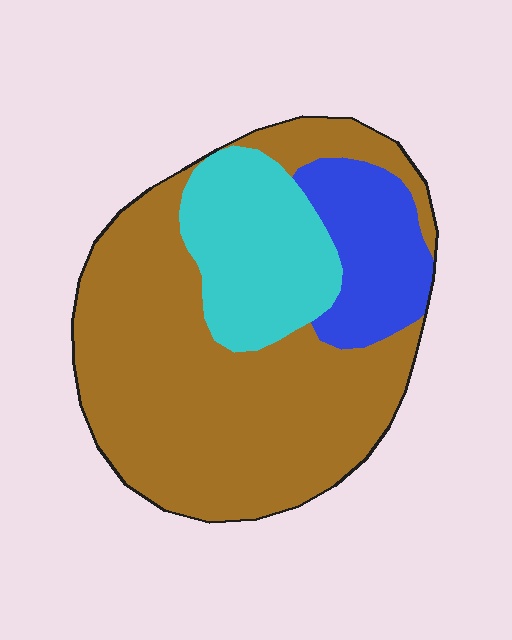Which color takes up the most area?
Brown, at roughly 65%.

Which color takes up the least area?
Blue, at roughly 15%.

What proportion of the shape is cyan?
Cyan takes up about one fifth (1/5) of the shape.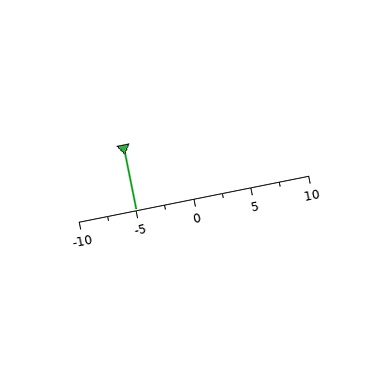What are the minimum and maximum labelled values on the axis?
The axis runs from -10 to 10.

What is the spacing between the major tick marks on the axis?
The major ticks are spaced 5 apart.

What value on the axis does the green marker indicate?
The marker indicates approximately -5.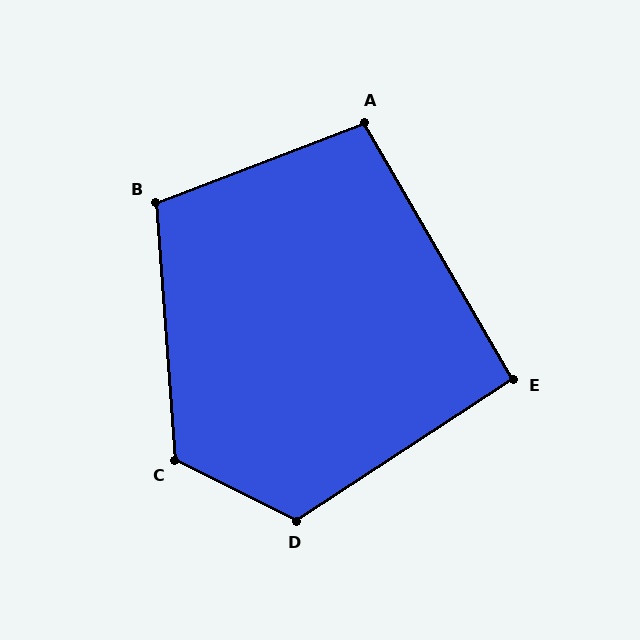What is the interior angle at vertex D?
Approximately 121 degrees (obtuse).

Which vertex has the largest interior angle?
C, at approximately 121 degrees.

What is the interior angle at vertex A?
Approximately 99 degrees (obtuse).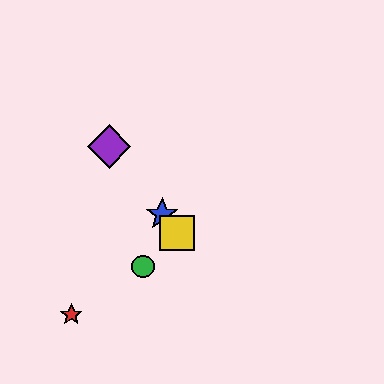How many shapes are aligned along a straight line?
3 shapes (the blue star, the yellow square, the purple diamond) are aligned along a straight line.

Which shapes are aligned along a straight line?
The blue star, the yellow square, the purple diamond are aligned along a straight line.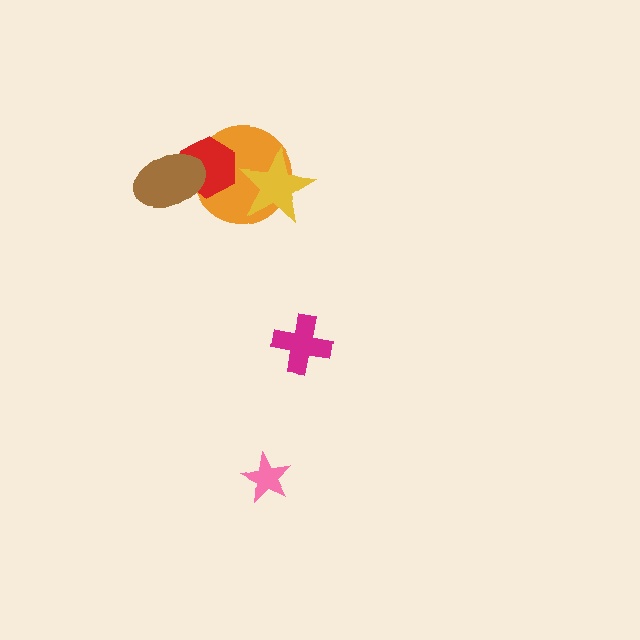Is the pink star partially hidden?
No, no other shape covers it.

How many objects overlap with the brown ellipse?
2 objects overlap with the brown ellipse.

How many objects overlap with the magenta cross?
0 objects overlap with the magenta cross.